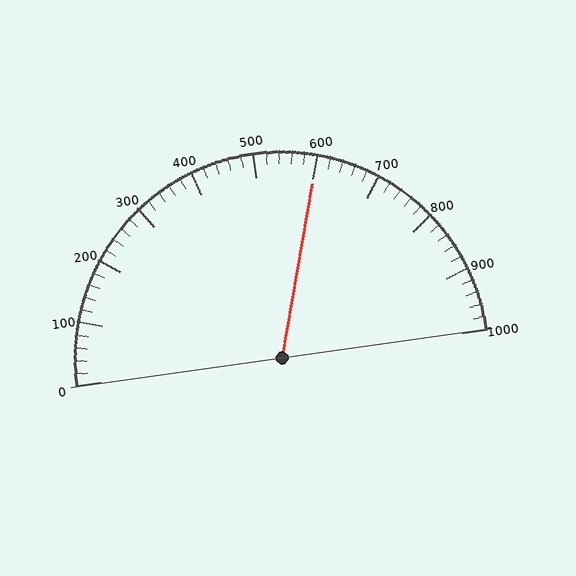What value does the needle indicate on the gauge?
The needle indicates approximately 600.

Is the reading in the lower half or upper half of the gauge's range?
The reading is in the upper half of the range (0 to 1000).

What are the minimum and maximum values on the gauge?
The gauge ranges from 0 to 1000.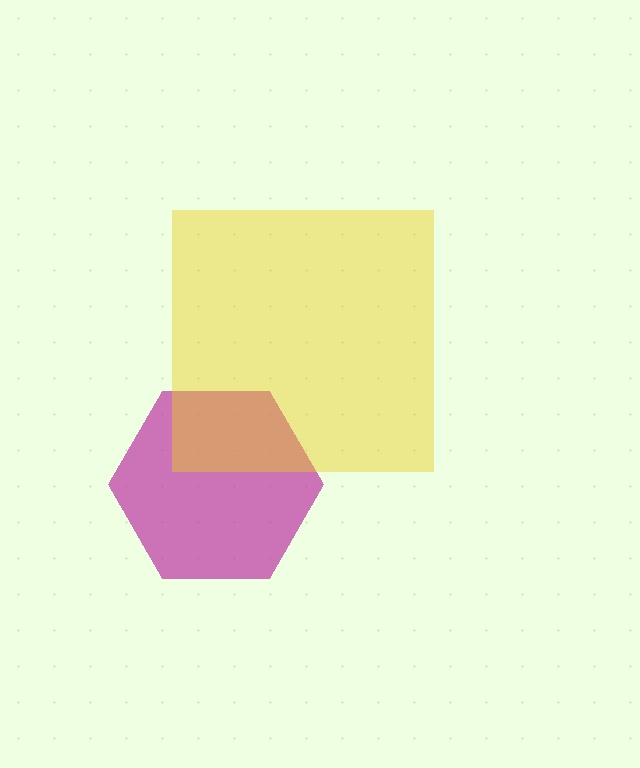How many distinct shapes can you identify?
There are 2 distinct shapes: a magenta hexagon, a yellow square.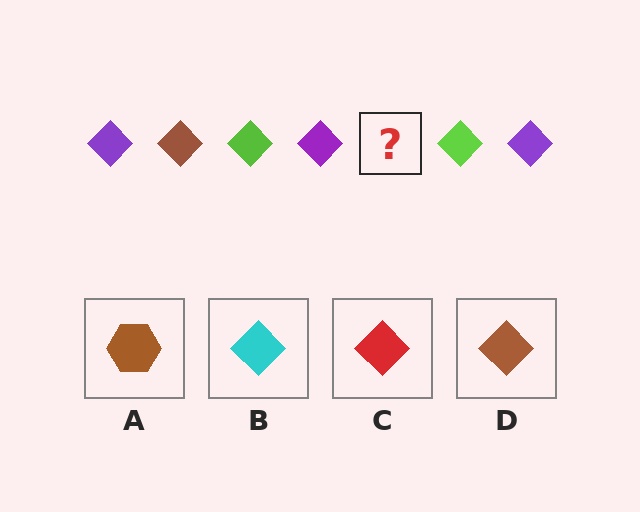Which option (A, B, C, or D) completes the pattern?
D.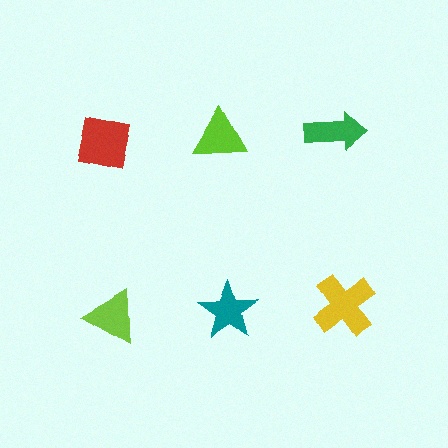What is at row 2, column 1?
A lime triangle.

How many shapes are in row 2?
3 shapes.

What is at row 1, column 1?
A red square.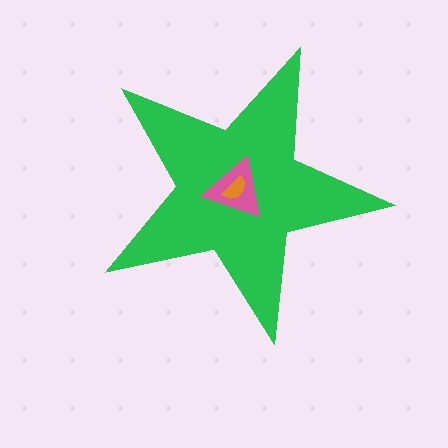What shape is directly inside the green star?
The pink triangle.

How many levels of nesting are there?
3.